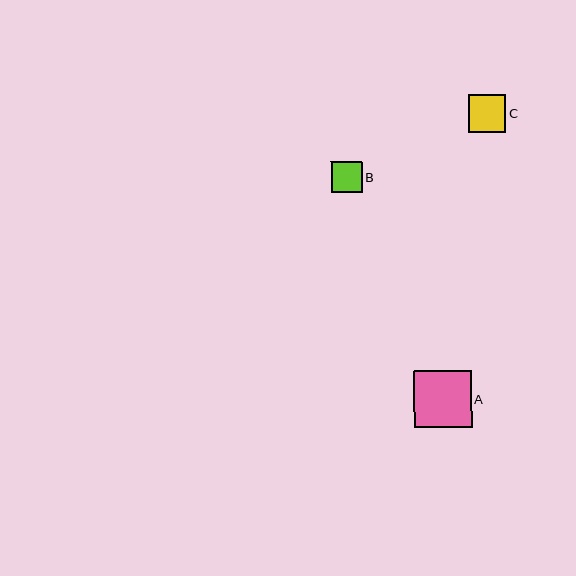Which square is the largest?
Square A is the largest with a size of approximately 58 pixels.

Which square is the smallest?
Square B is the smallest with a size of approximately 31 pixels.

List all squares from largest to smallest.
From largest to smallest: A, C, B.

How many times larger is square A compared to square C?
Square A is approximately 1.5 times the size of square C.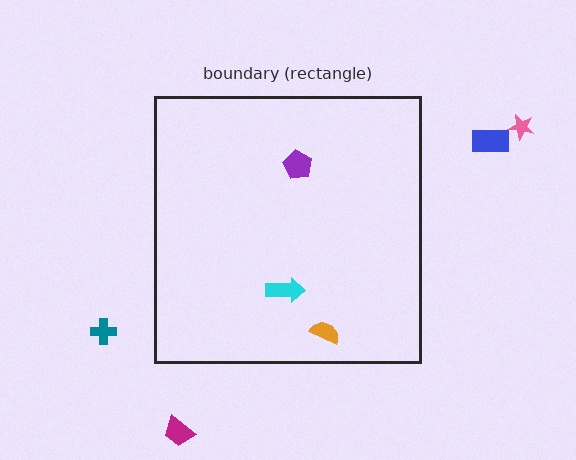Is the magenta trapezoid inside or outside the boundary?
Outside.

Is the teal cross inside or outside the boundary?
Outside.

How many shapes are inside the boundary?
3 inside, 4 outside.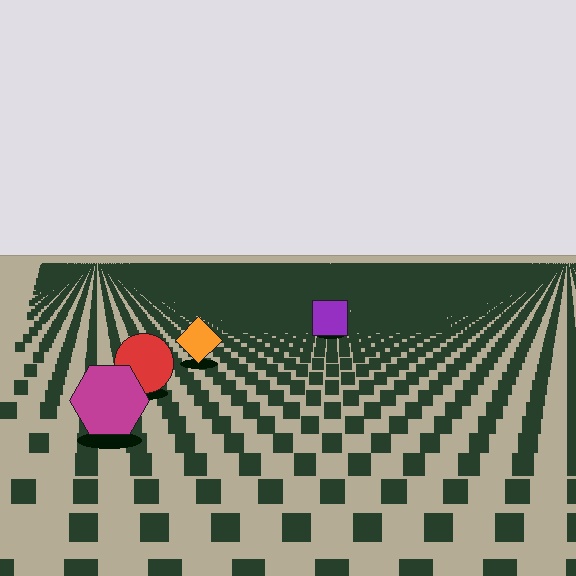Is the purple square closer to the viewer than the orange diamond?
No. The orange diamond is closer — you can tell from the texture gradient: the ground texture is coarser near it.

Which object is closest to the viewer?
The magenta hexagon is closest. The texture marks near it are larger and more spread out.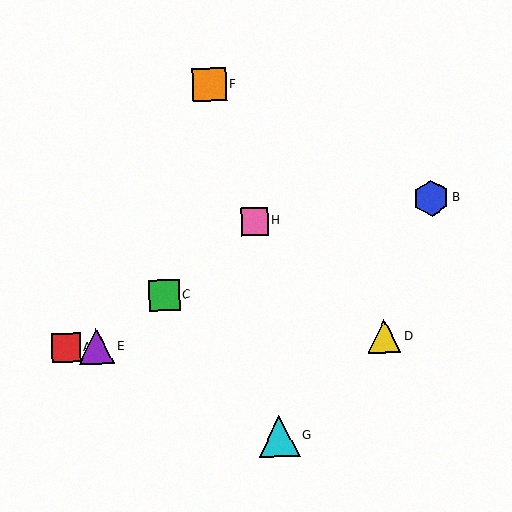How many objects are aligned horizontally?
3 objects (A, D, E) are aligned horizontally.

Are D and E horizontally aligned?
Yes, both are at y≈336.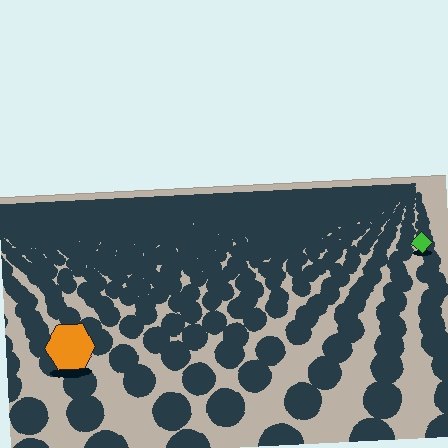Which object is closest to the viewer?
The orange hexagon is closest. The texture marks near it are larger and more spread out.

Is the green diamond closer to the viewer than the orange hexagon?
No. The orange hexagon is closer — you can tell from the texture gradient: the ground texture is coarser near it.